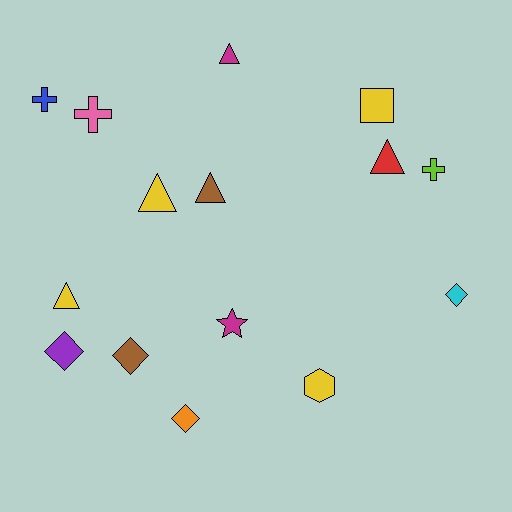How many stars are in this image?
There is 1 star.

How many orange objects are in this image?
There is 1 orange object.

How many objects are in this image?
There are 15 objects.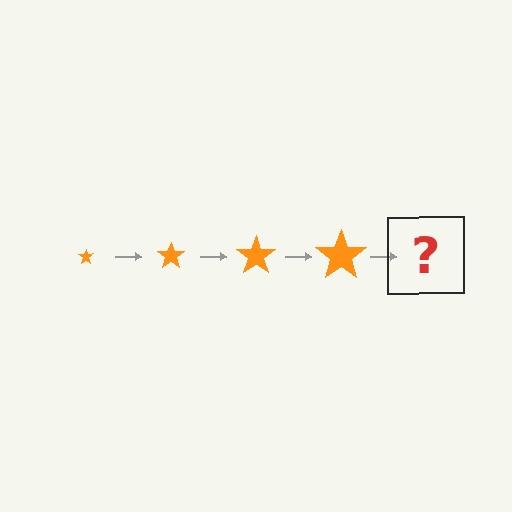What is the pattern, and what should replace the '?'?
The pattern is that the star gets progressively larger each step. The '?' should be an orange star, larger than the previous one.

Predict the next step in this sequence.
The next step is an orange star, larger than the previous one.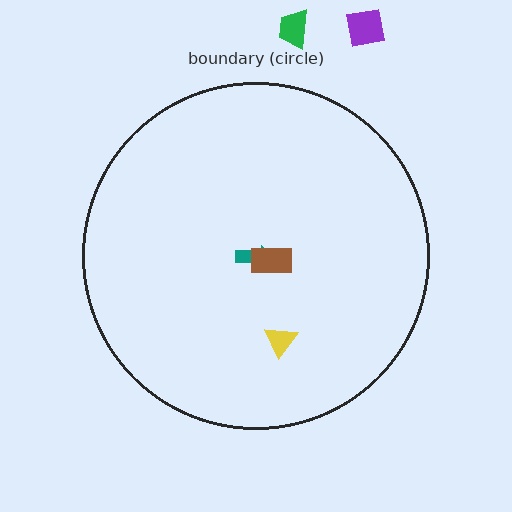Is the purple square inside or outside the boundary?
Outside.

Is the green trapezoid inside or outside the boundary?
Outside.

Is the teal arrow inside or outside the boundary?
Inside.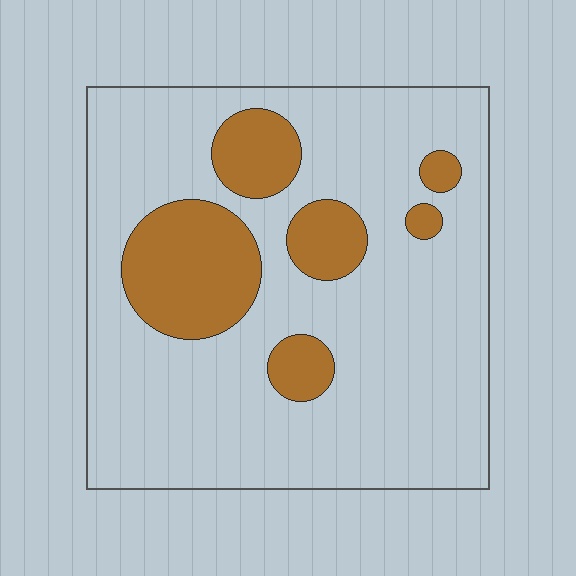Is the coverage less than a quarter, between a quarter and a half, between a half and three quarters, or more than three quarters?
Less than a quarter.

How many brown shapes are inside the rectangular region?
6.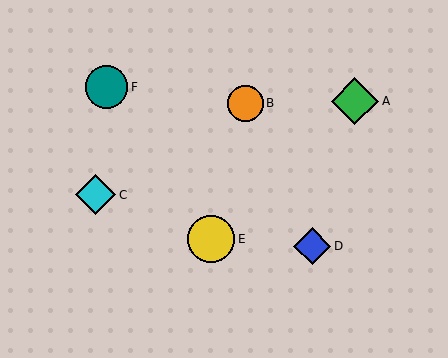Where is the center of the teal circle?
The center of the teal circle is at (107, 87).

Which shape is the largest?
The green diamond (labeled A) is the largest.